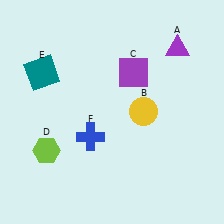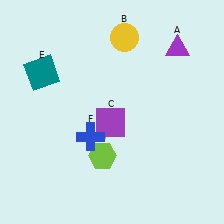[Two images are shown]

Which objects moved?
The objects that moved are: the yellow circle (B), the purple square (C), the lime hexagon (D).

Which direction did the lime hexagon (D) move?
The lime hexagon (D) moved right.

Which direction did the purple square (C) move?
The purple square (C) moved down.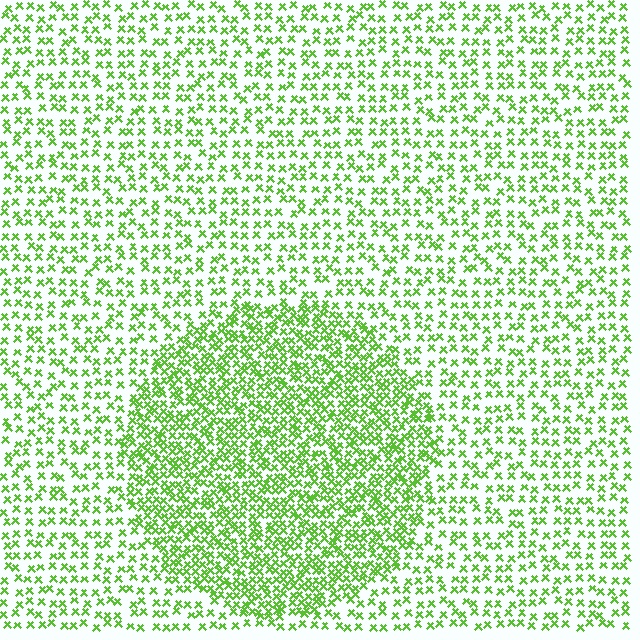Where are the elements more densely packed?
The elements are more densely packed inside the circle boundary.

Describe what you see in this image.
The image contains small lime elements arranged at two different densities. A circle-shaped region is visible where the elements are more densely packed than the surrounding area.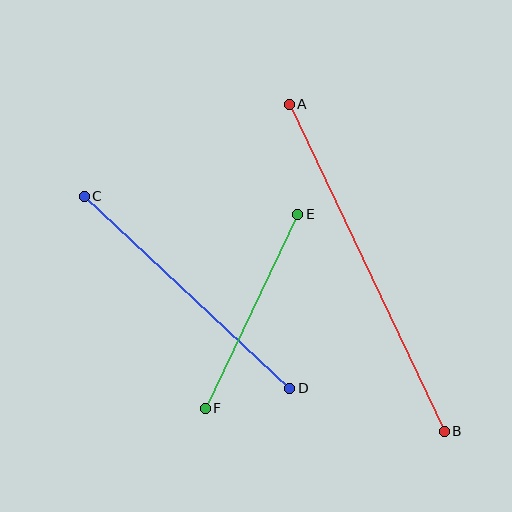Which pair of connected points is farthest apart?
Points A and B are farthest apart.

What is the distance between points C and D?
The distance is approximately 281 pixels.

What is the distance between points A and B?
The distance is approximately 362 pixels.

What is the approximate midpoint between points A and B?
The midpoint is at approximately (367, 268) pixels.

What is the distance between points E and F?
The distance is approximately 215 pixels.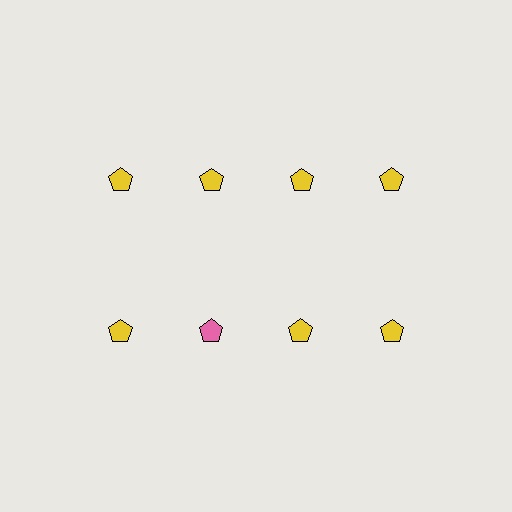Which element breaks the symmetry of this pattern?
The pink pentagon in the second row, second from left column breaks the symmetry. All other shapes are yellow pentagons.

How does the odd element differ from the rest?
It has a different color: pink instead of yellow.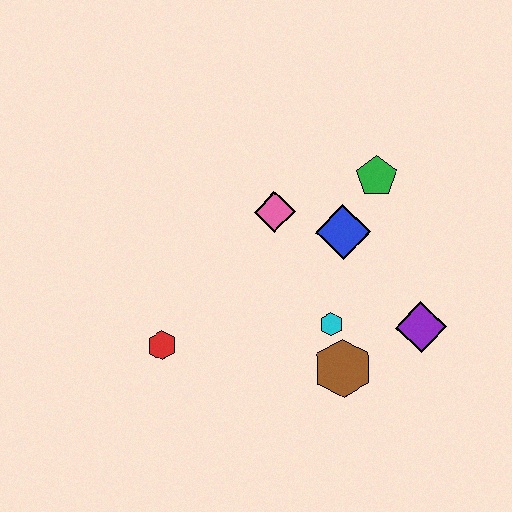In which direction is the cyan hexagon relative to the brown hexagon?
The cyan hexagon is above the brown hexagon.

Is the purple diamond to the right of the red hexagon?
Yes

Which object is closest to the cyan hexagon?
The brown hexagon is closest to the cyan hexagon.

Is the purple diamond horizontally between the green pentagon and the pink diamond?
No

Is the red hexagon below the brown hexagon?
No